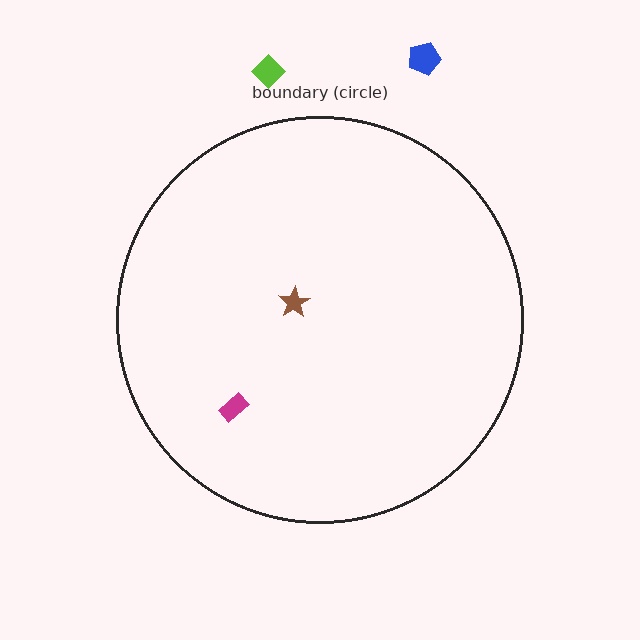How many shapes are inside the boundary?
2 inside, 2 outside.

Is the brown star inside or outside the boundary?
Inside.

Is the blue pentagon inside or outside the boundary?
Outside.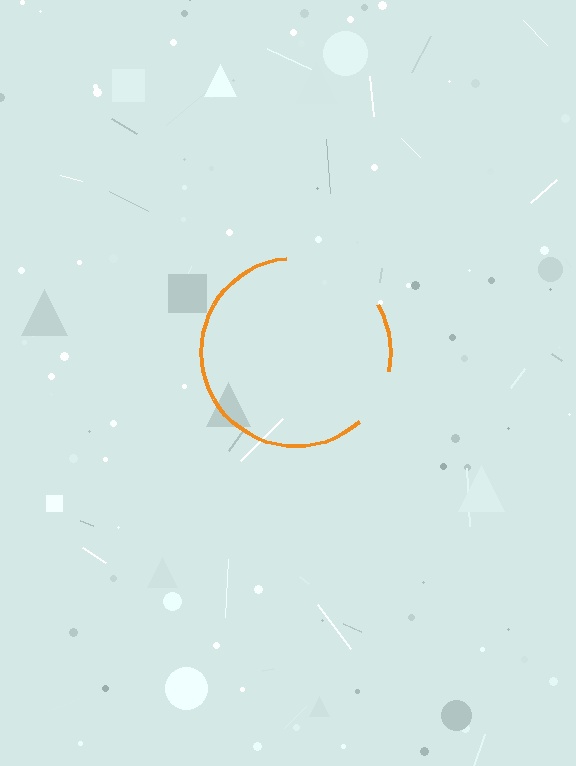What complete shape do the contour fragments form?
The contour fragments form a circle.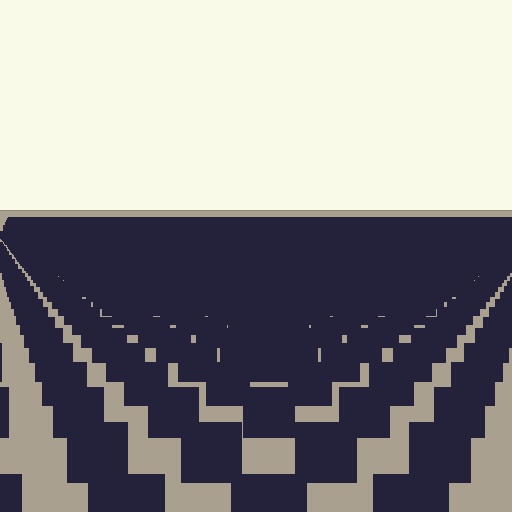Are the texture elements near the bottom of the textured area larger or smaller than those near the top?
Larger. Near the bottom, elements are closer to the viewer and appear at a bigger on-screen size.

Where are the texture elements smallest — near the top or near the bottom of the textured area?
Near the top.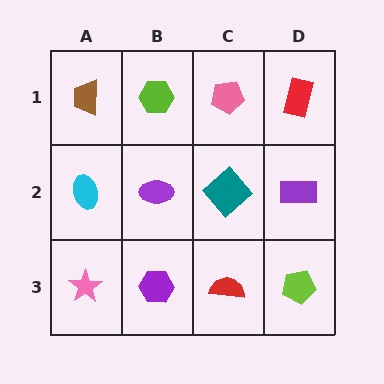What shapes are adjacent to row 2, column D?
A red rectangle (row 1, column D), a lime pentagon (row 3, column D), a teal diamond (row 2, column C).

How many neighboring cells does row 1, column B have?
3.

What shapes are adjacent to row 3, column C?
A teal diamond (row 2, column C), a purple hexagon (row 3, column B), a lime pentagon (row 3, column D).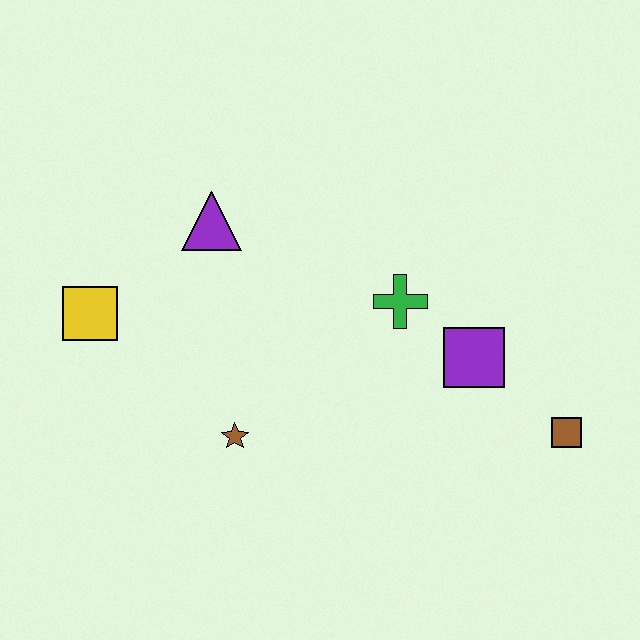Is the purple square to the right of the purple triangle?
Yes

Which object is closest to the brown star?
The yellow square is closest to the brown star.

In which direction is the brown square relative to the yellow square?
The brown square is to the right of the yellow square.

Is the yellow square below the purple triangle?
Yes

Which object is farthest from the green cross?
The yellow square is farthest from the green cross.